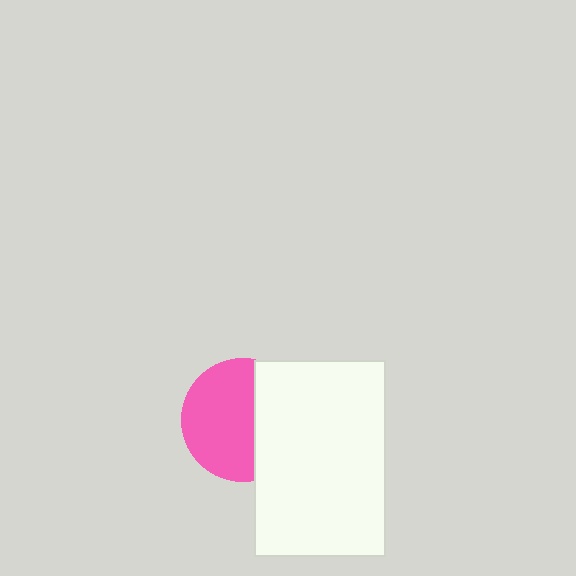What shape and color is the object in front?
The object in front is a white rectangle.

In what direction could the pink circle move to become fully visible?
The pink circle could move left. That would shift it out from behind the white rectangle entirely.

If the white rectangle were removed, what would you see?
You would see the complete pink circle.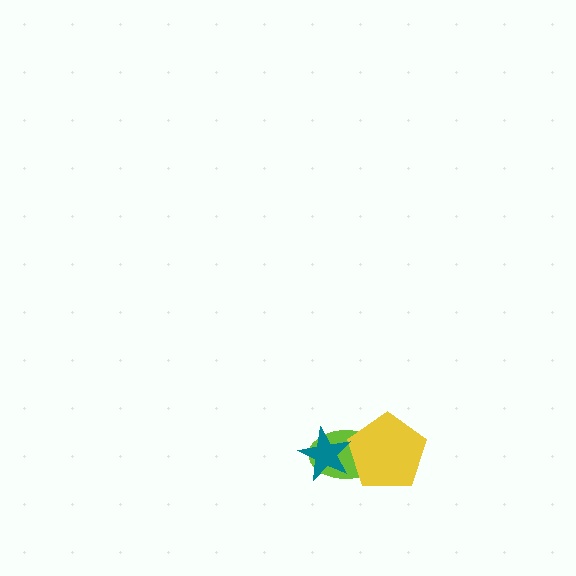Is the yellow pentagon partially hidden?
Yes, it is partially covered by another shape.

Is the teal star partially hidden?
No, no other shape covers it.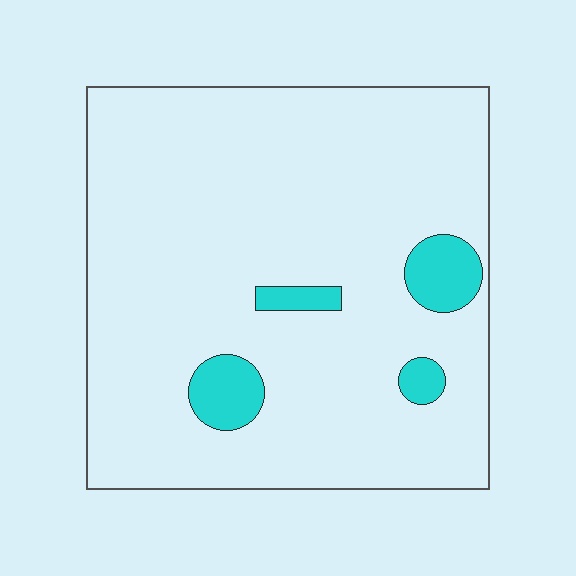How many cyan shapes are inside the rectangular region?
4.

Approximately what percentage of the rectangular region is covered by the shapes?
Approximately 10%.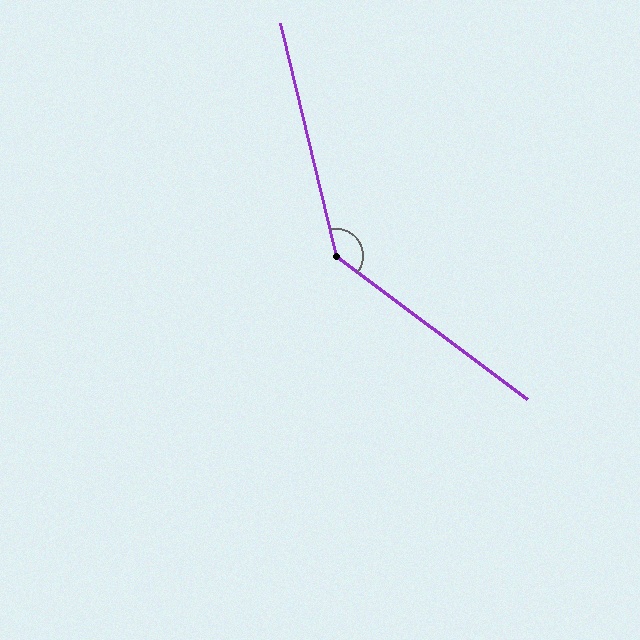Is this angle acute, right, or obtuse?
It is obtuse.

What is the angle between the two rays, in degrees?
Approximately 140 degrees.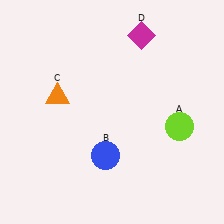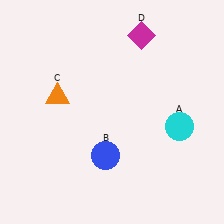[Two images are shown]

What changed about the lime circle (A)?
In Image 1, A is lime. In Image 2, it changed to cyan.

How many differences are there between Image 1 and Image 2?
There is 1 difference between the two images.